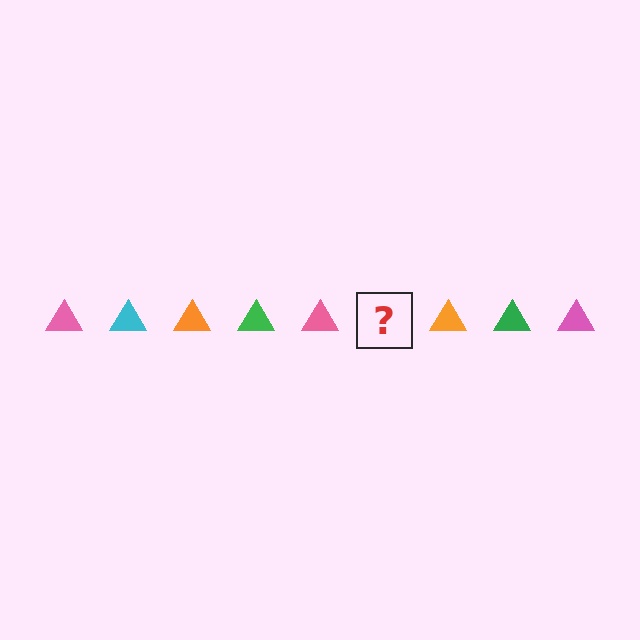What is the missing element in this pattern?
The missing element is a cyan triangle.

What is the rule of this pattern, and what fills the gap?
The rule is that the pattern cycles through pink, cyan, orange, green triangles. The gap should be filled with a cyan triangle.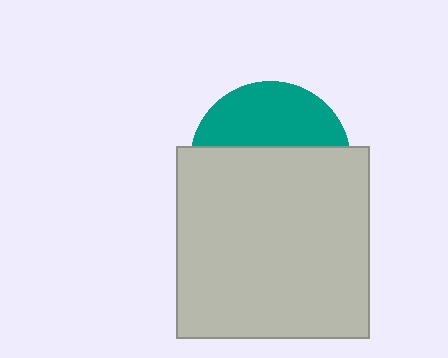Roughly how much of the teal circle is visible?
A small part of it is visible (roughly 37%).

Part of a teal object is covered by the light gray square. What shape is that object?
It is a circle.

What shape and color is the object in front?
The object in front is a light gray square.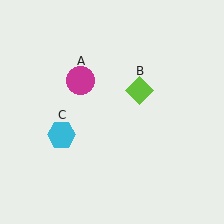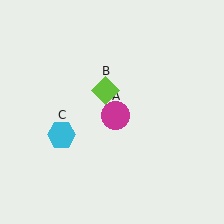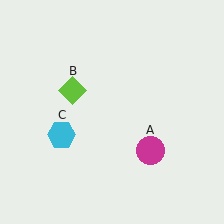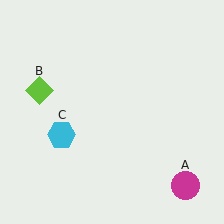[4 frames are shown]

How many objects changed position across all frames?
2 objects changed position: magenta circle (object A), lime diamond (object B).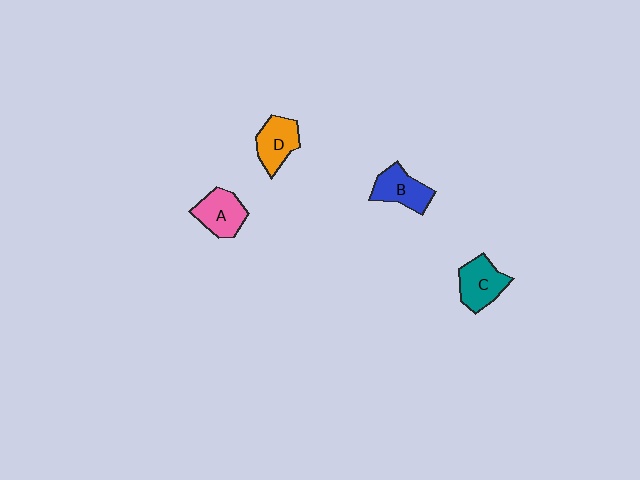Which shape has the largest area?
Shape C (teal).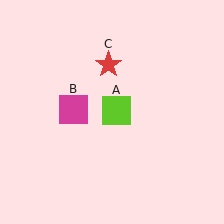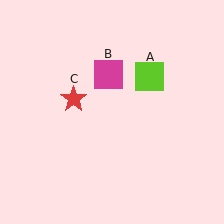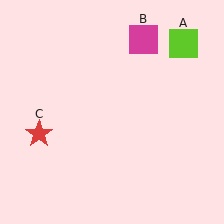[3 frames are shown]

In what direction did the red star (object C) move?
The red star (object C) moved down and to the left.